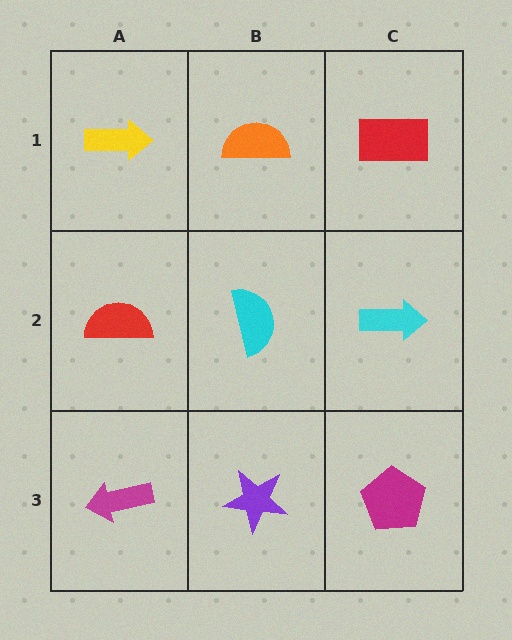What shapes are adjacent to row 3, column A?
A red semicircle (row 2, column A), a purple star (row 3, column B).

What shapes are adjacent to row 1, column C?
A cyan arrow (row 2, column C), an orange semicircle (row 1, column B).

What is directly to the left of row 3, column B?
A magenta arrow.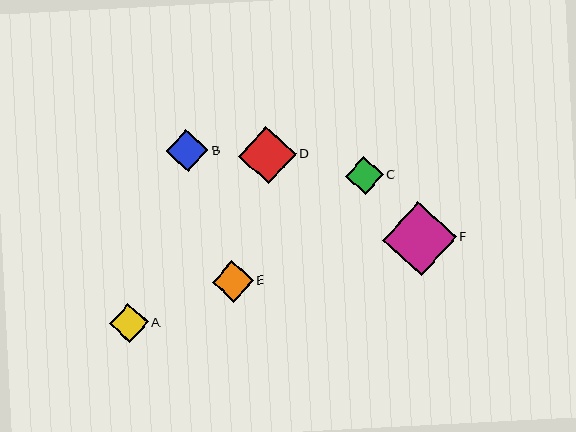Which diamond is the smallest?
Diamond C is the smallest with a size of approximately 38 pixels.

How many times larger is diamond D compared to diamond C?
Diamond D is approximately 1.5 times the size of diamond C.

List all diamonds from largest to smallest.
From largest to smallest: F, D, B, E, A, C.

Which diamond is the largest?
Diamond F is the largest with a size of approximately 73 pixels.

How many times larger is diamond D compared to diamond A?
Diamond D is approximately 1.5 times the size of diamond A.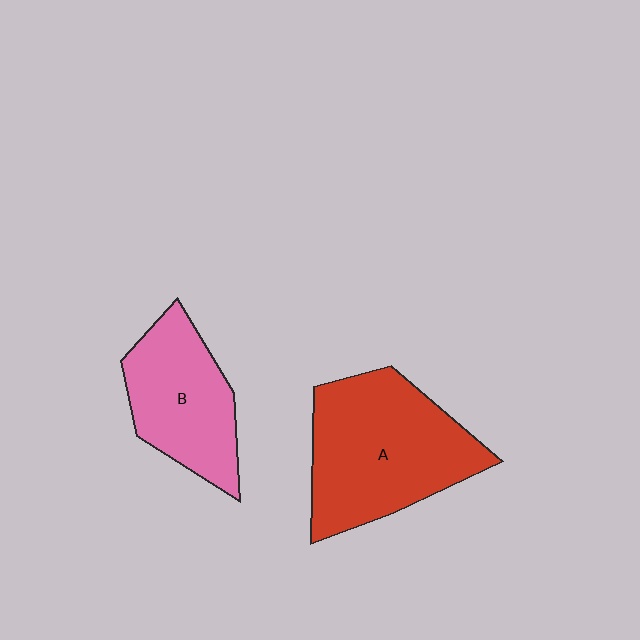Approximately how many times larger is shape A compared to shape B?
Approximately 1.5 times.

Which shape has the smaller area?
Shape B (pink).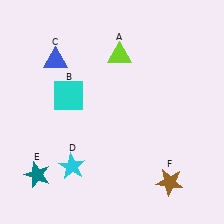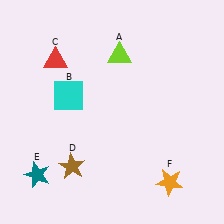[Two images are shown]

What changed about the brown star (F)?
In Image 1, F is brown. In Image 2, it changed to orange.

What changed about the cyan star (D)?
In Image 1, D is cyan. In Image 2, it changed to brown.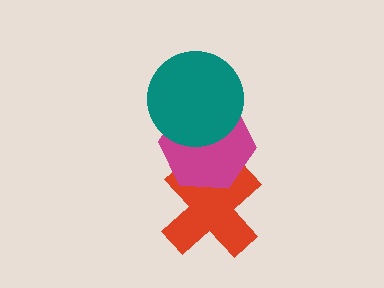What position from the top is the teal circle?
The teal circle is 1st from the top.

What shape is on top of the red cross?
The magenta hexagon is on top of the red cross.